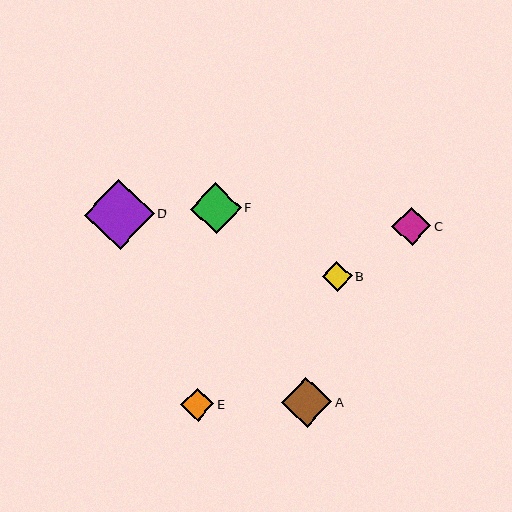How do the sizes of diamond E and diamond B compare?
Diamond E and diamond B are approximately the same size.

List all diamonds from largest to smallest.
From largest to smallest: D, F, A, C, E, B.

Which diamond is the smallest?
Diamond B is the smallest with a size of approximately 30 pixels.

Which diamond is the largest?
Diamond D is the largest with a size of approximately 69 pixels.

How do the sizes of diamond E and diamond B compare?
Diamond E and diamond B are approximately the same size.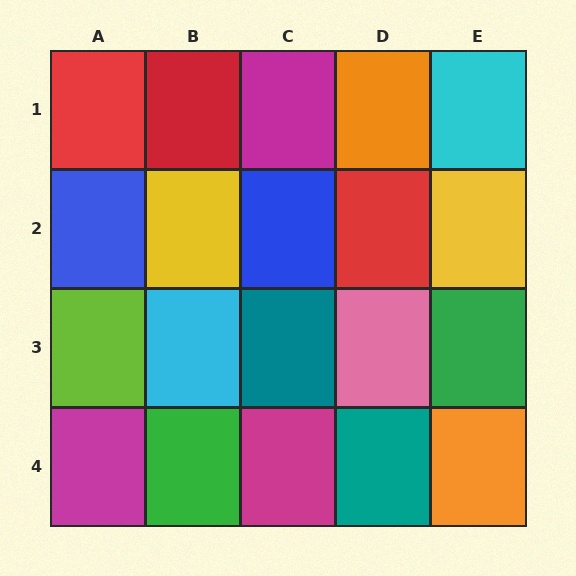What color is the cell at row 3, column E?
Green.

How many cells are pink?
1 cell is pink.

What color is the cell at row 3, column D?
Pink.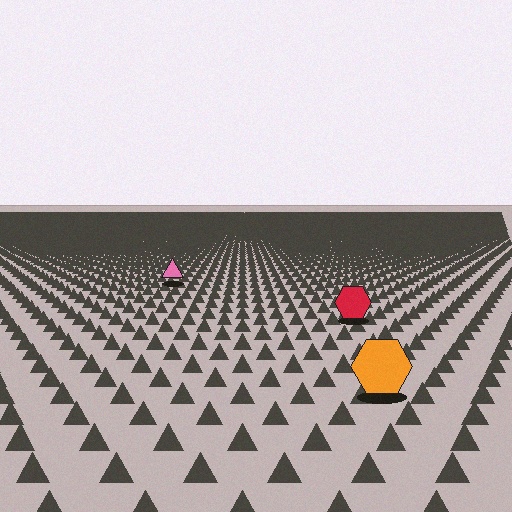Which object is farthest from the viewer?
The pink triangle is farthest from the viewer. It appears smaller and the ground texture around it is denser.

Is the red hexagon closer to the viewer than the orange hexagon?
No. The orange hexagon is closer — you can tell from the texture gradient: the ground texture is coarser near it.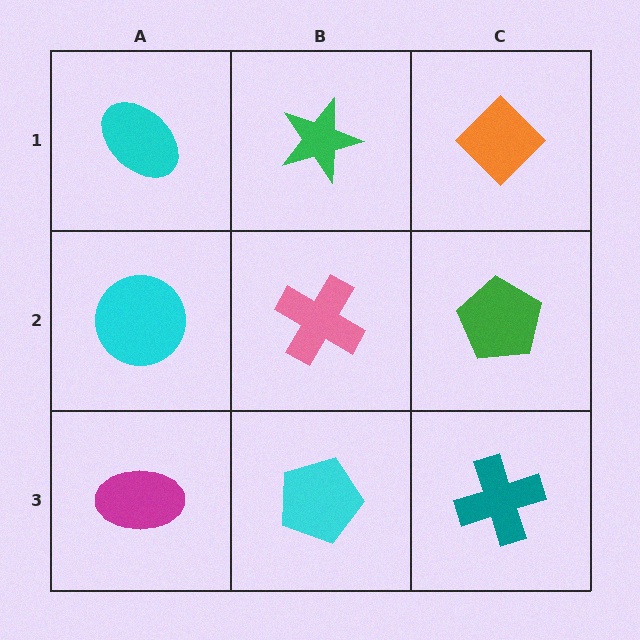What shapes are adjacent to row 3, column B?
A pink cross (row 2, column B), a magenta ellipse (row 3, column A), a teal cross (row 3, column C).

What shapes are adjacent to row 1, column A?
A cyan circle (row 2, column A), a green star (row 1, column B).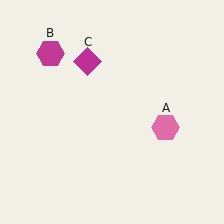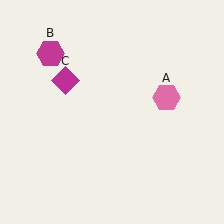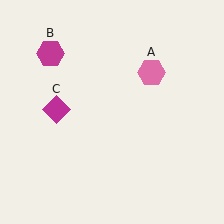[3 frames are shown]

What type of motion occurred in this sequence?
The pink hexagon (object A), magenta diamond (object C) rotated counterclockwise around the center of the scene.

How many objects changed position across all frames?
2 objects changed position: pink hexagon (object A), magenta diamond (object C).